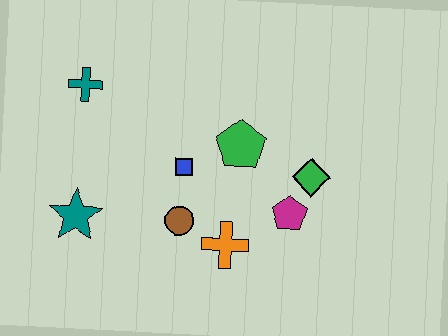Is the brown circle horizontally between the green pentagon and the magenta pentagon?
No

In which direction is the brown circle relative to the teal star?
The brown circle is to the right of the teal star.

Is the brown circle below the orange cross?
No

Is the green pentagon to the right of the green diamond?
No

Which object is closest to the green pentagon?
The blue square is closest to the green pentagon.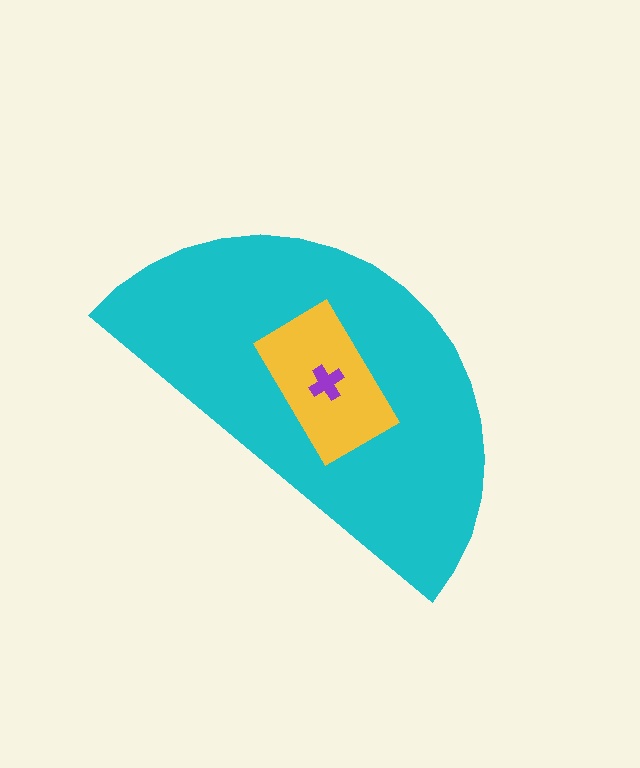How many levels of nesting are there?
3.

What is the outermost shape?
The cyan semicircle.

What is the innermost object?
The purple cross.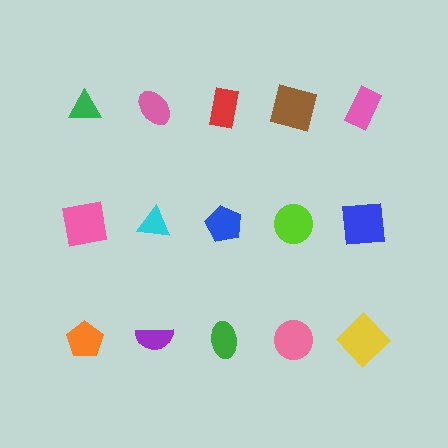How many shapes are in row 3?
5 shapes.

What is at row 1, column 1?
A green triangle.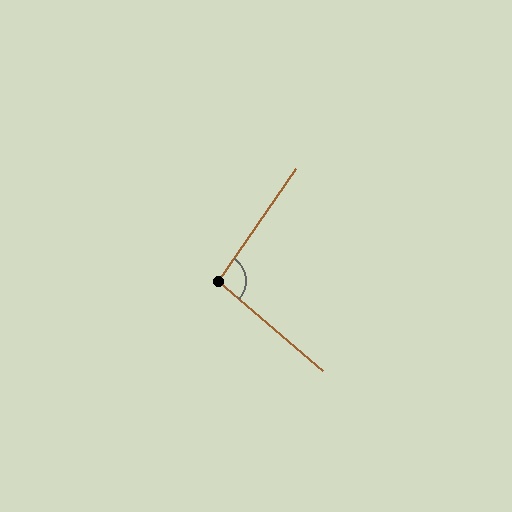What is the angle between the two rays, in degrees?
Approximately 96 degrees.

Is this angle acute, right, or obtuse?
It is obtuse.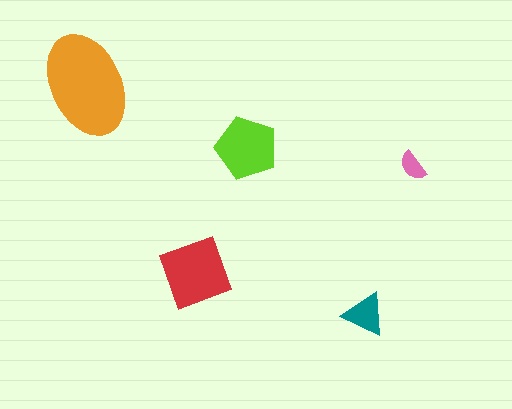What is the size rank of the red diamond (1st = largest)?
2nd.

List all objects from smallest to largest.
The pink semicircle, the teal triangle, the lime pentagon, the red diamond, the orange ellipse.